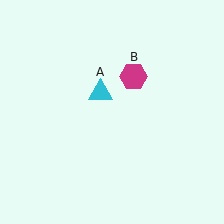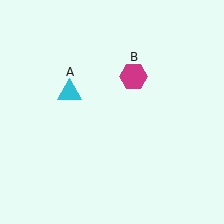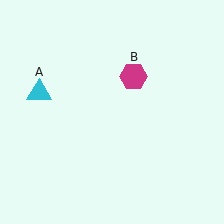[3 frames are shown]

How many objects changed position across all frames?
1 object changed position: cyan triangle (object A).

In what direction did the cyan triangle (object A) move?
The cyan triangle (object A) moved left.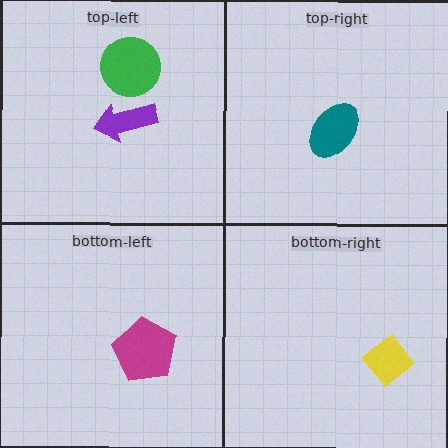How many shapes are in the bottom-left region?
1.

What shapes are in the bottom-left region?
The magenta pentagon.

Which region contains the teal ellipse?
The top-right region.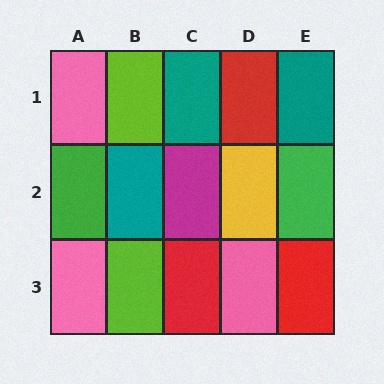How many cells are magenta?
1 cell is magenta.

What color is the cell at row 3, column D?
Pink.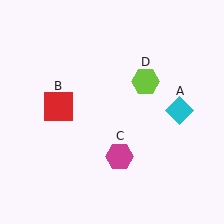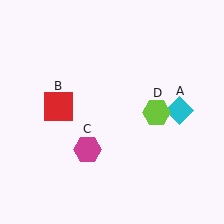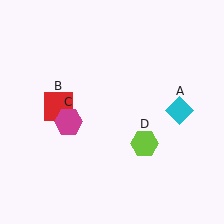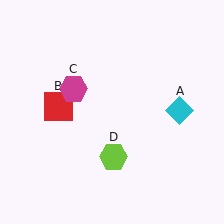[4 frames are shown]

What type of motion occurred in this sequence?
The magenta hexagon (object C), lime hexagon (object D) rotated clockwise around the center of the scene.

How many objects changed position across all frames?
2 objects changed position: magenta hexagon (object C), lime hexagon (object D).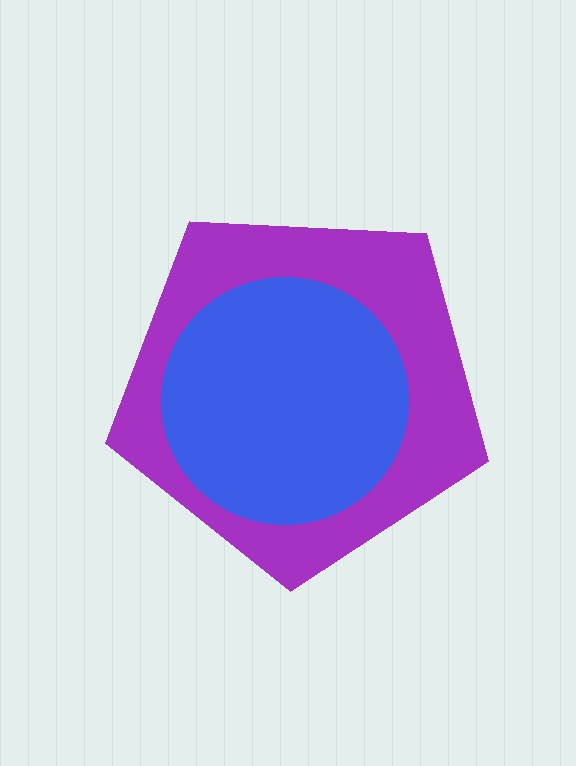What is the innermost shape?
The blue circle.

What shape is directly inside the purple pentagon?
The blue circle.